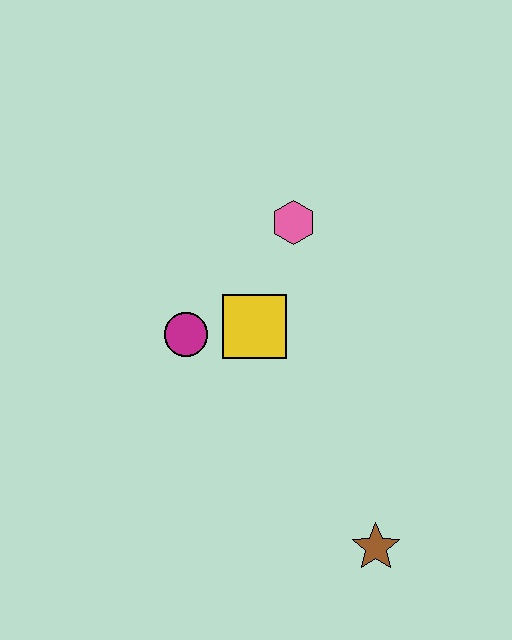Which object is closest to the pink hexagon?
The yellow square is closest to the pink hexagon.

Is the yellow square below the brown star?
No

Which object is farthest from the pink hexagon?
The brown star is farthest from the pink hexagon.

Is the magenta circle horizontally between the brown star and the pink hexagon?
No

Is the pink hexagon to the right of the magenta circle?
Yes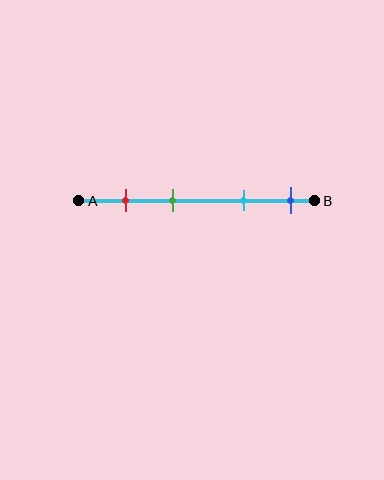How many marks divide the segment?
There are 4 marks dividing the segment.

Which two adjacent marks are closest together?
The red and green marks are the closest adjacent pair.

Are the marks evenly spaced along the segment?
No, the marks are not evenly spaced.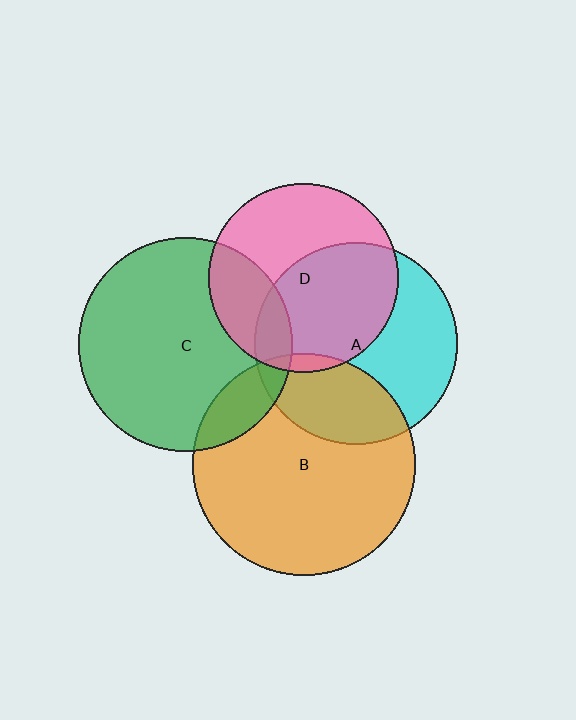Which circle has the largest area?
Circle B (orange).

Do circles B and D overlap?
Yes.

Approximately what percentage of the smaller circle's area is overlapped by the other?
Approximately 5%.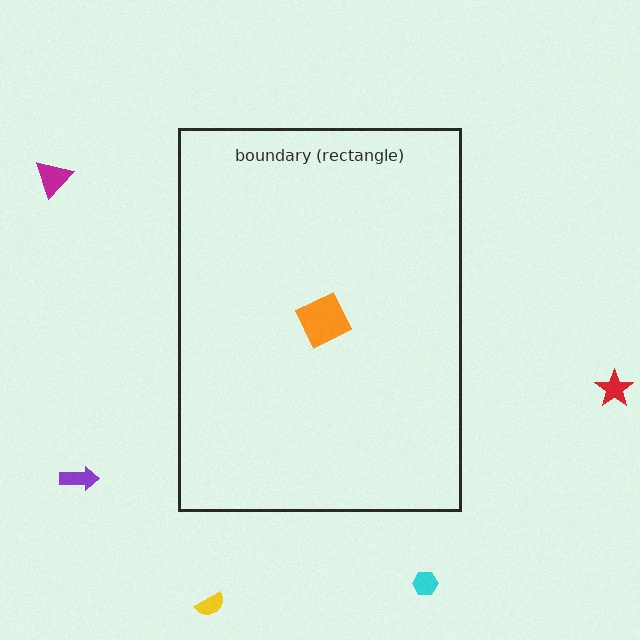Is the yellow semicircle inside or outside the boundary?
Outside.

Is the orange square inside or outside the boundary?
Inside.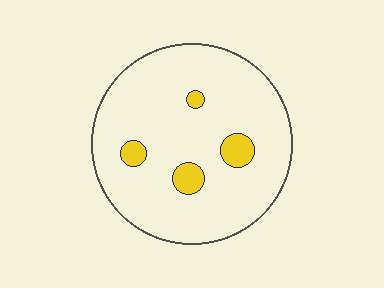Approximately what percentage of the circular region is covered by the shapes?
Approximately 10%.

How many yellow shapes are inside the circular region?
4.